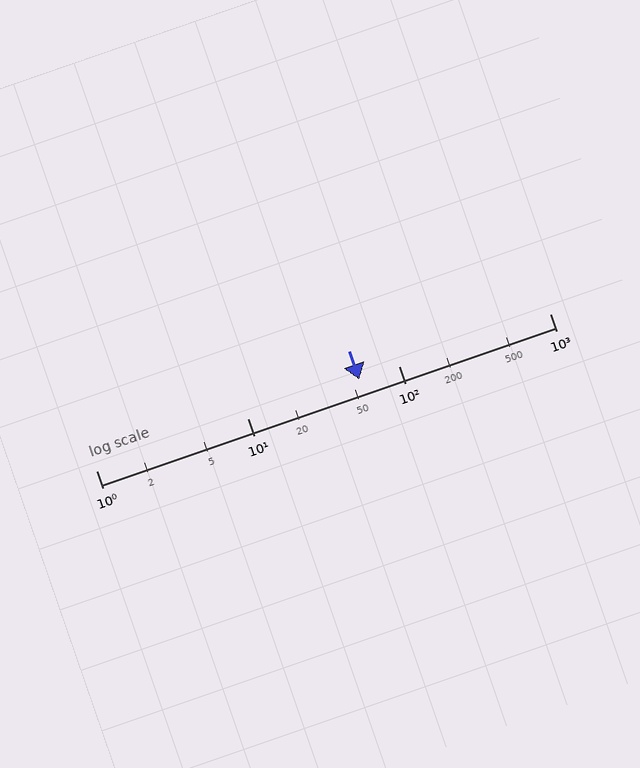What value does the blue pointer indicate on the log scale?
The pointer indicates approximately 55.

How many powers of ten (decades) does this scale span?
The scale spans 3 decades, from 1 to 1000.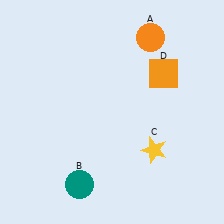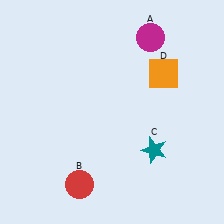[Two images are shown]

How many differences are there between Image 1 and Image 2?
There are 3 differences between the two images.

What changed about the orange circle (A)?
In Image 1, A is orange. In Image 2, it changed to magenta.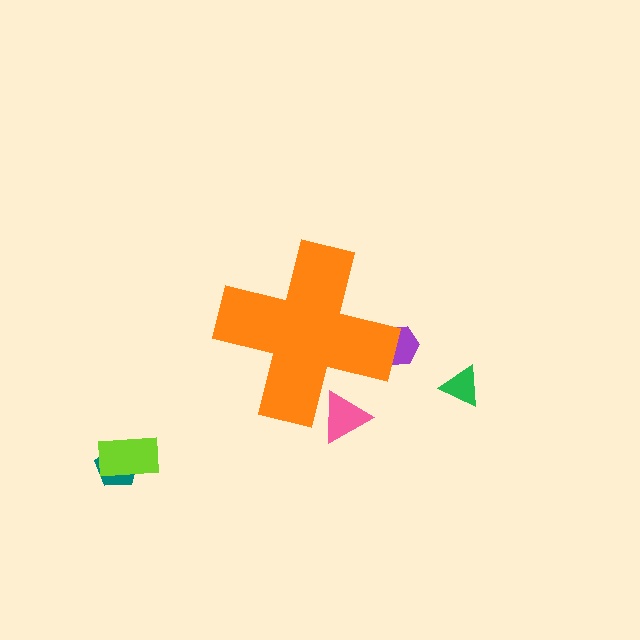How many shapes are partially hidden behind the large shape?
2 shapes are partially hidden.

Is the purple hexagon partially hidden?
Yes, the purple hexagon is partially hidden behind the orange cross.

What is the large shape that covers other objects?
An orange cross.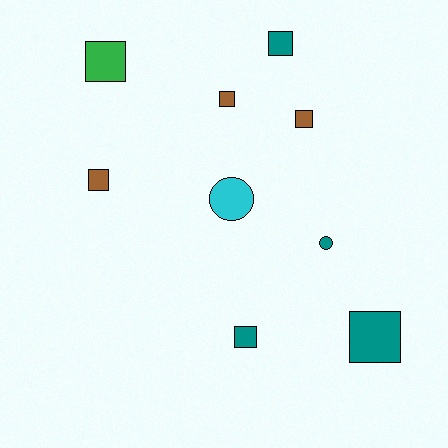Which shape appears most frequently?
Square, with 7 objects.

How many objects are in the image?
There are 9 objects.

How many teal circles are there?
There is 1 teal circle.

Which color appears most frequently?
Teal, with 4 objects.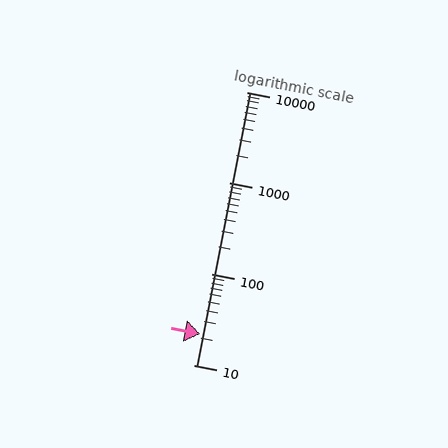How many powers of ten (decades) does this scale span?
The scale spans 3 decades, from 10 to 10000.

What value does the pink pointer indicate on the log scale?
The pointer indicates approximately 22.